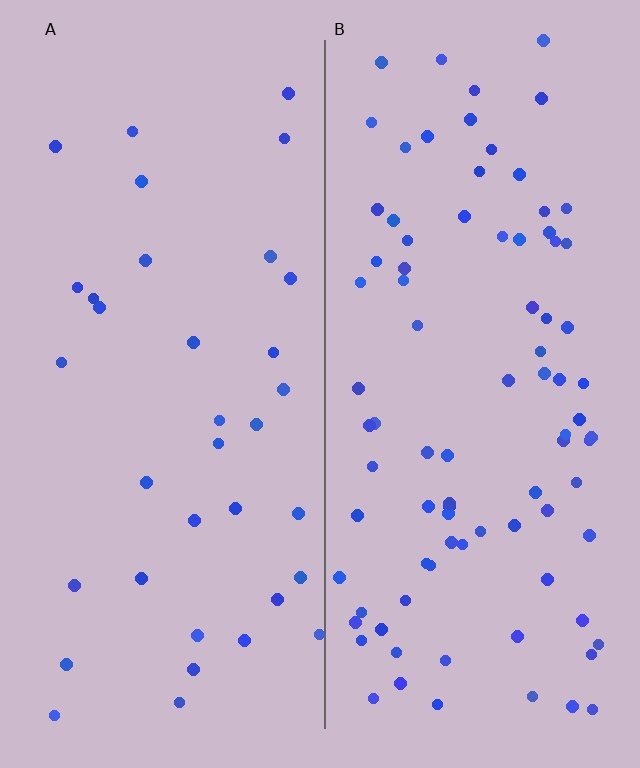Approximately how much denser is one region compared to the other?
Approximately 2.5× — region B over region A.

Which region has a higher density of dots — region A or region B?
B (the right).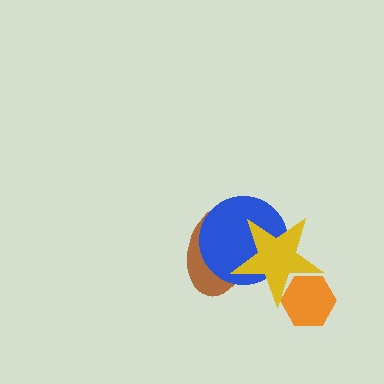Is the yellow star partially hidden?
No, no other shape covers it.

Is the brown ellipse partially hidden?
Yes, it is partially covered by another shape.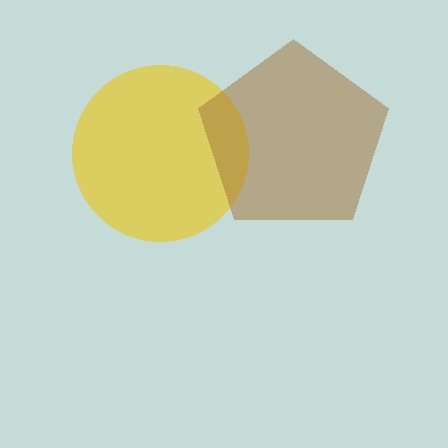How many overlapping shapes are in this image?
There are 2 overlapping shapes in the image.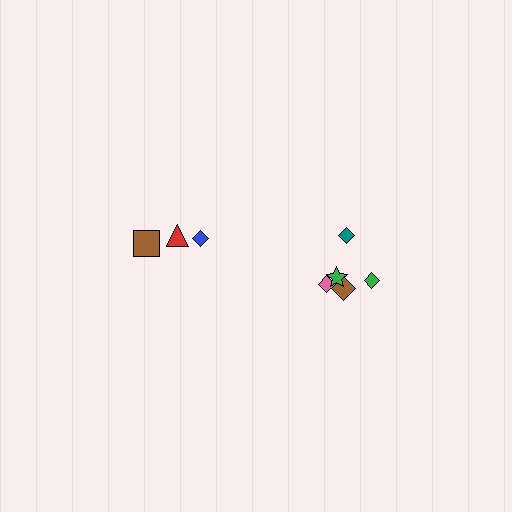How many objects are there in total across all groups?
There are 8 objects.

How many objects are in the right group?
There are 5 objects.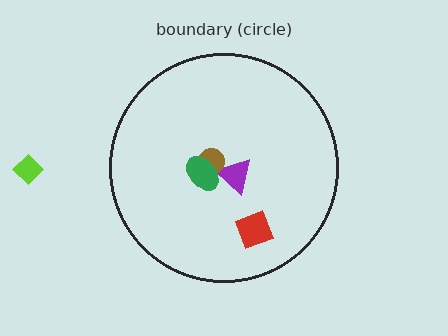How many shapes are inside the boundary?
4 inside, 1 outside.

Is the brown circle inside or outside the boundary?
Inside.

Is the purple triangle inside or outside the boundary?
Inside.